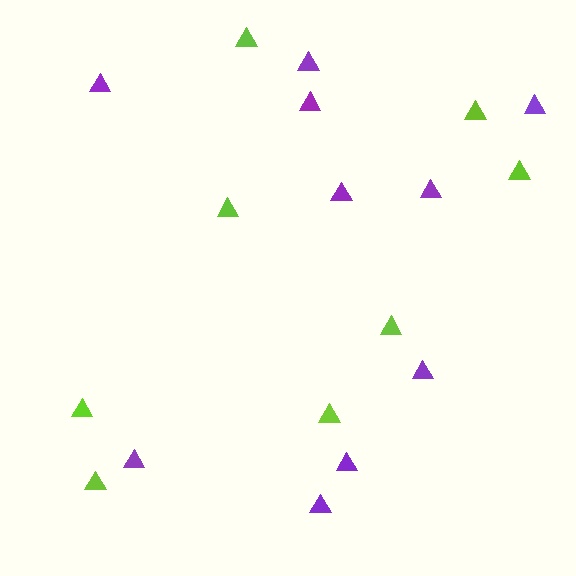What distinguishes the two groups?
There are 2 groups: one group of purple triangles (10) and one group of lime triangles (8).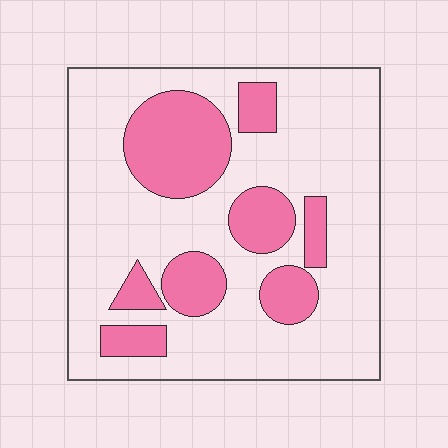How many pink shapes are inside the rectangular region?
8.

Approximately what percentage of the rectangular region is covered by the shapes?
Approximately 25%.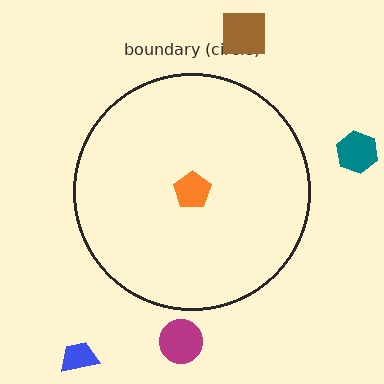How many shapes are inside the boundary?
1 inside, 4 outside.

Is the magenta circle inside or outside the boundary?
Outside.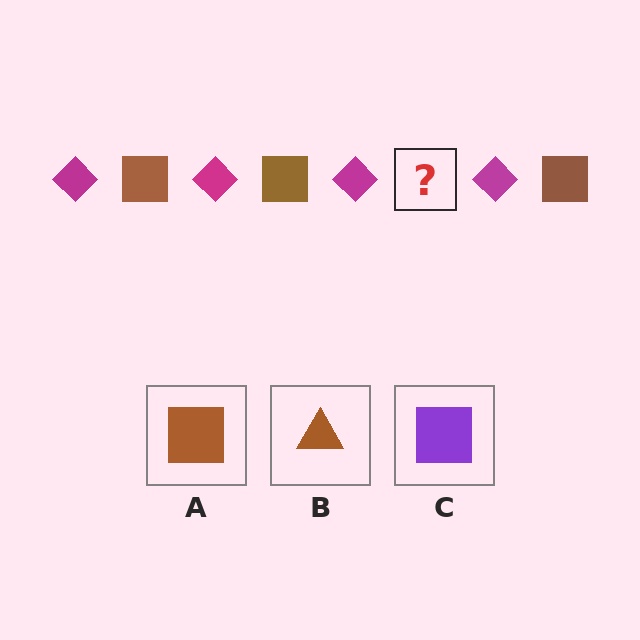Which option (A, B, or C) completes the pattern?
A.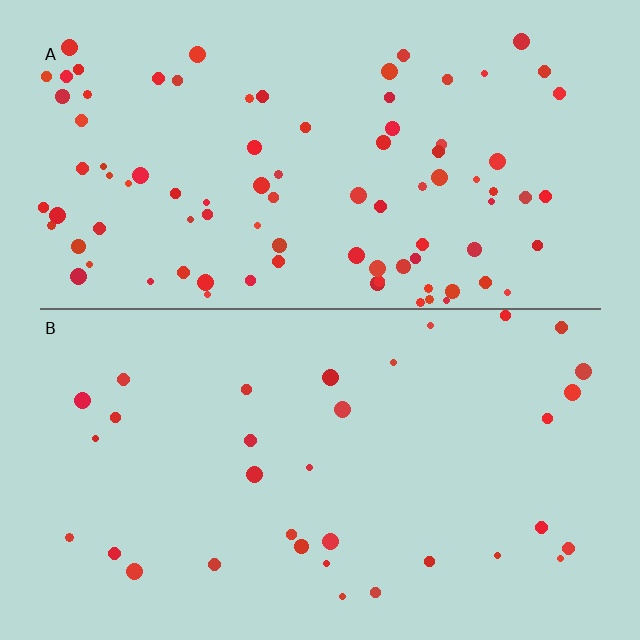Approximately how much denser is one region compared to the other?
Approximately 2.7× — region A over region B.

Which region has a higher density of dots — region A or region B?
A (the top).